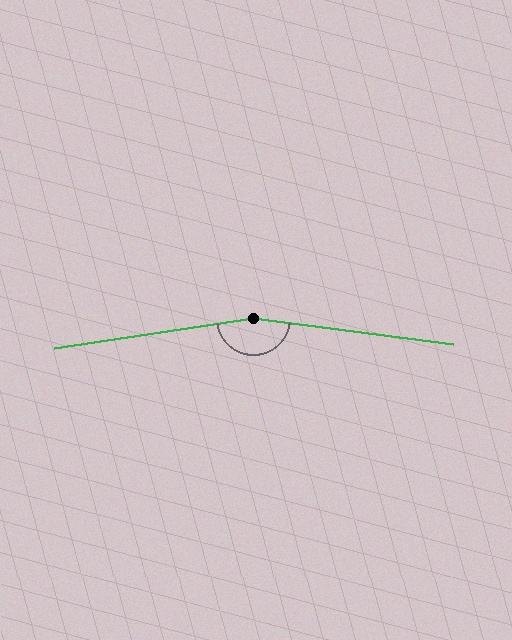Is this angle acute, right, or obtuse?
It is obtuse.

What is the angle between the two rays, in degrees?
Approximately 164 degrees.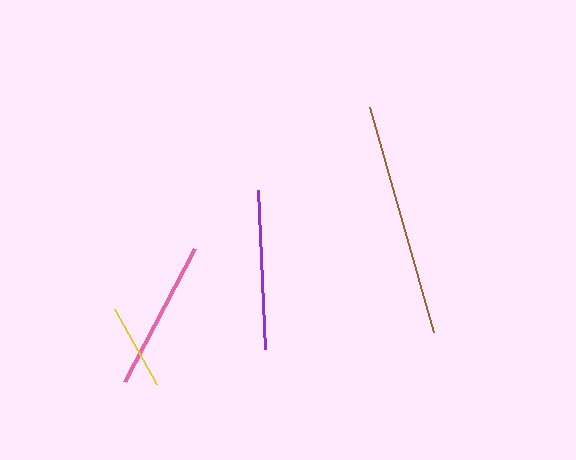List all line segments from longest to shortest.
From longest to shortest: brown, purple, pink, yellow.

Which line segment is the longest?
The brown line is the longest at approximately 234 pixels.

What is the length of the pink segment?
The pink segment is approximately 150 pixels long.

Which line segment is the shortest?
The yellow line is the shortest at approximately 86 pixels.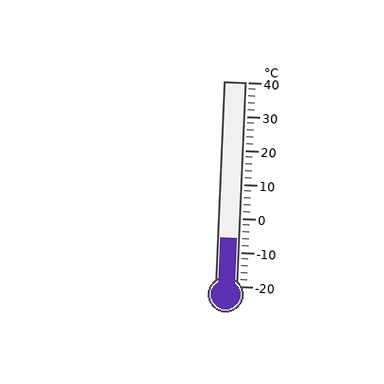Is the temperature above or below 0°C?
The temperature is below 0°C.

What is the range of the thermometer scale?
The thermometer scale ranges from -20°C to 40°C.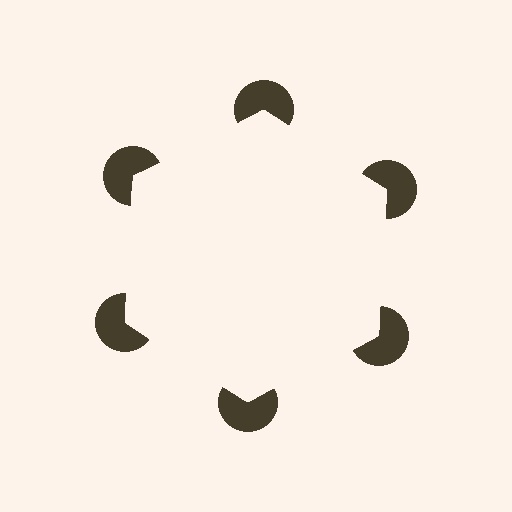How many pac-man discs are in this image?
There are 6 — one at each vertex of the illusory hexagon.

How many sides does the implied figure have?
6 sides.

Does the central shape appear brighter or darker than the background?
It typically appears slightly brighter than the background, even though no actual brightness change is drawn.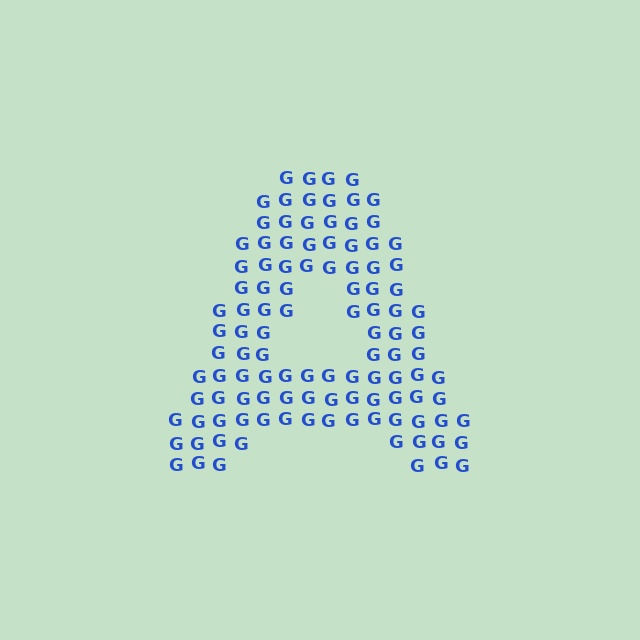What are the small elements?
The small elements are letter G's.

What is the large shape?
The large shape is the letter A.